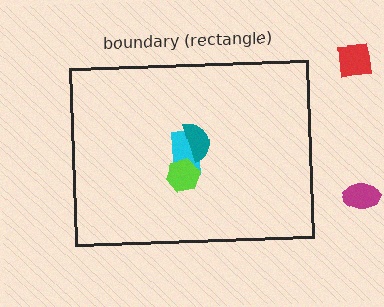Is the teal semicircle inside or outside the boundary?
Inside.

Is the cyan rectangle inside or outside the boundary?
Inside.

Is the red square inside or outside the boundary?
Outside.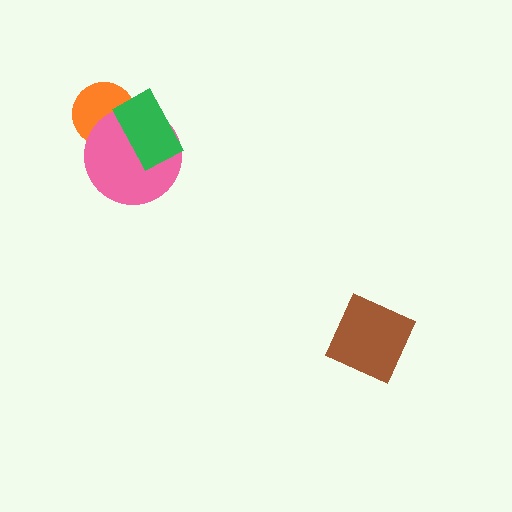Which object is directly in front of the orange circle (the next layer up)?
The pink circle is directly in front of the orange circle.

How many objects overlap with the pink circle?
2 objects overlap with the pink circle.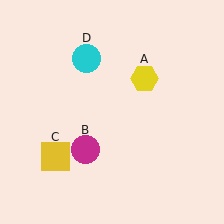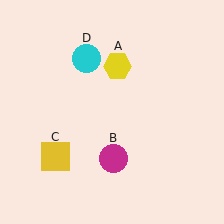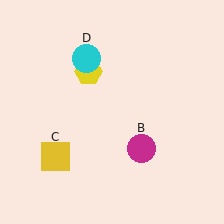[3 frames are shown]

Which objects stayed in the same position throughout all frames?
Yellow square (object C) and cyan circle (object D) remained stationary.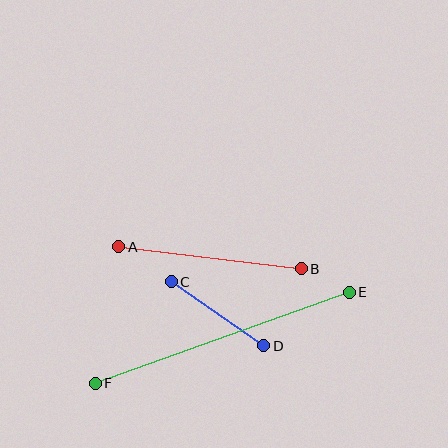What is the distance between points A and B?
The distance is approximately 184 pixels.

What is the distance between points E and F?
The distance is approximately 270 pixels.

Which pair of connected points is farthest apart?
Points E and F are farthest apart.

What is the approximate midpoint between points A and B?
The midpoint is at approximately (210, 258) pixels.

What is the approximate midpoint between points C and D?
The midpoint is at approximately (217, 314) pixels.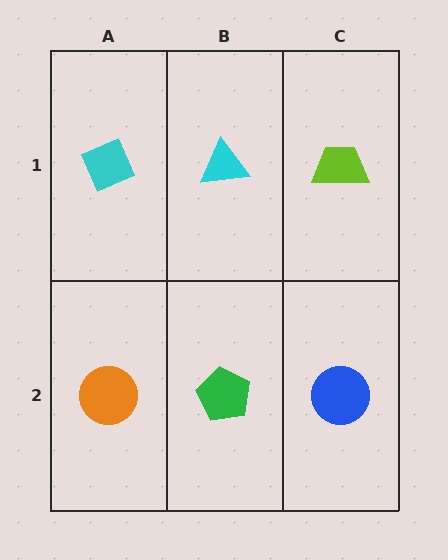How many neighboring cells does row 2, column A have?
2.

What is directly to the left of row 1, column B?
A cyan diamond.